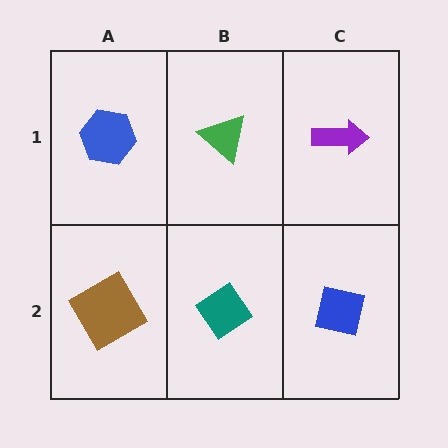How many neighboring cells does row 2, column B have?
3.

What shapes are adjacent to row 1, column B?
A teal diamond (row 2, column B), a blue hexagon (row 1, column A), a purple arrow (row 1, column C).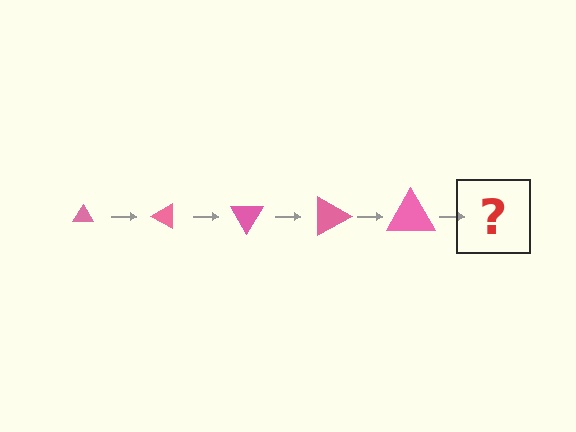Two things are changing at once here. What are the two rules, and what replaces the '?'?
The two rules are that the triangle grows larger each step and it rotates 30 degrees each step. The '?' should be a triangle, larger than the previous one and rotated 150 degrees from the start.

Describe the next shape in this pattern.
It should be a triangle, larger than the previous one and rotated 150 degrees from the start.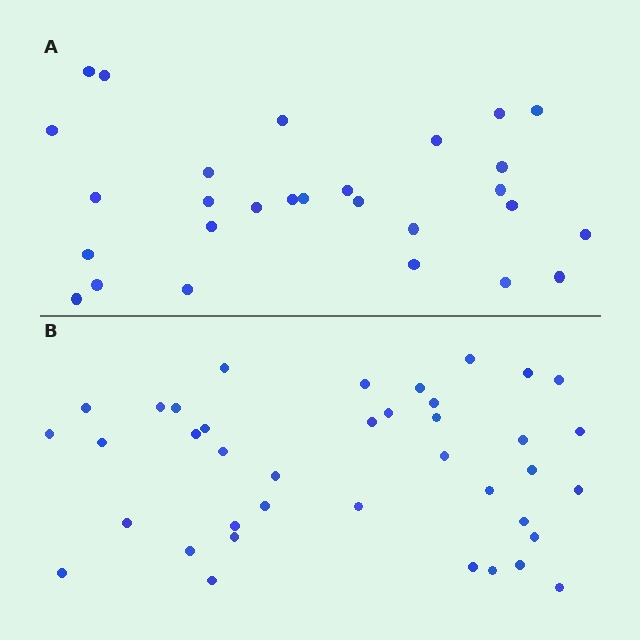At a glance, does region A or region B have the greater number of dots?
Region B (the bottom region) has more dots.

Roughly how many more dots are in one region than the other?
Region B has roughly 12 or so more dots than region A.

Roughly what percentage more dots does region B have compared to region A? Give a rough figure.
About 40% more.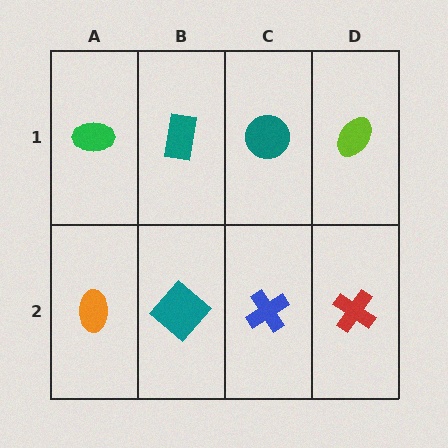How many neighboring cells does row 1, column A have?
2.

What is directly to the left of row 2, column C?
A teal diamond.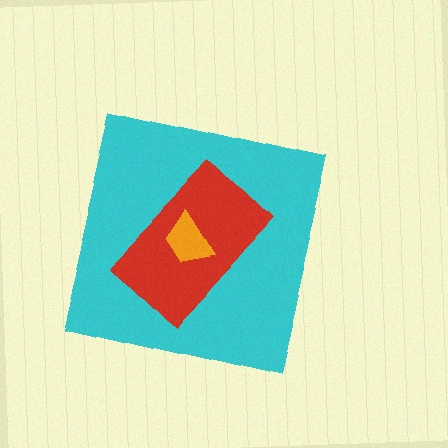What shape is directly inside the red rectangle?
The orange trapezoid.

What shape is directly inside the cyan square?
The red rectangle.